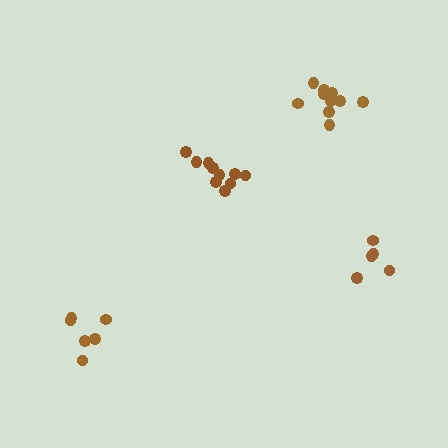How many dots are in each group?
Group 1: 10 dots, Group 2: 6 dots, Group 3: 10 dots, Group 4: 5 dots (31 total).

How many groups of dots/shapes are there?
There are 4 groups.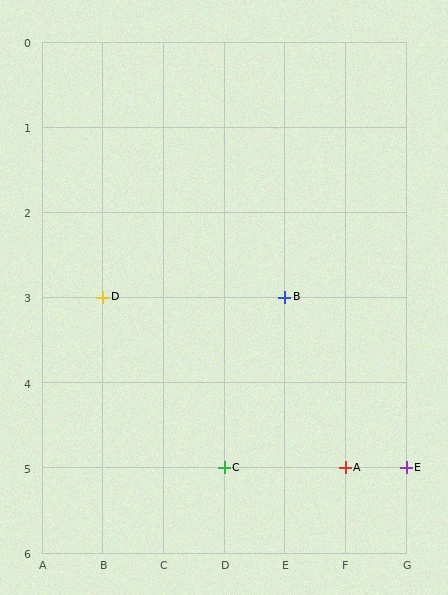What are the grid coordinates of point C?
Point C is at grid coordinates (D, 5).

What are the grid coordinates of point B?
Point B is at grid coordinates (E, 3).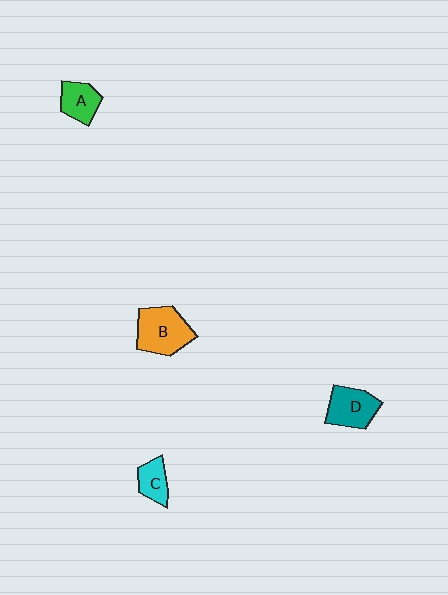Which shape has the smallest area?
Shape C (cyan).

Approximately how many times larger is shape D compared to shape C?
Approximately 1.6 times.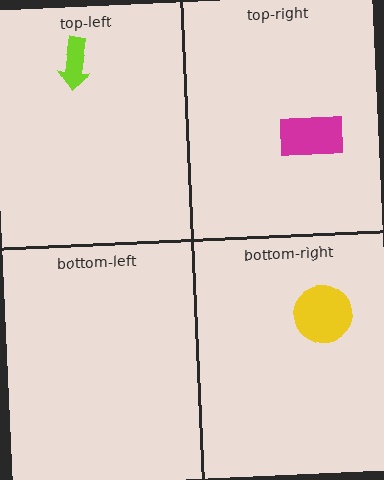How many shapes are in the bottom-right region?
1.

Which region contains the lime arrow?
The top-left region.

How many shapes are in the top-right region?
1.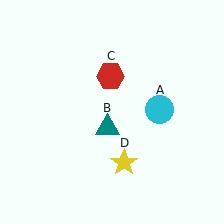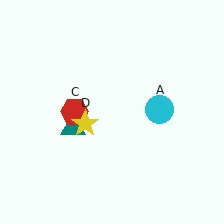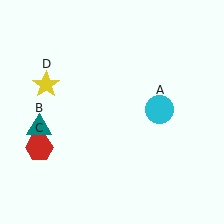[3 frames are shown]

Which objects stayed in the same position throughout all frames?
Cyan circle (object A) remained stationary.